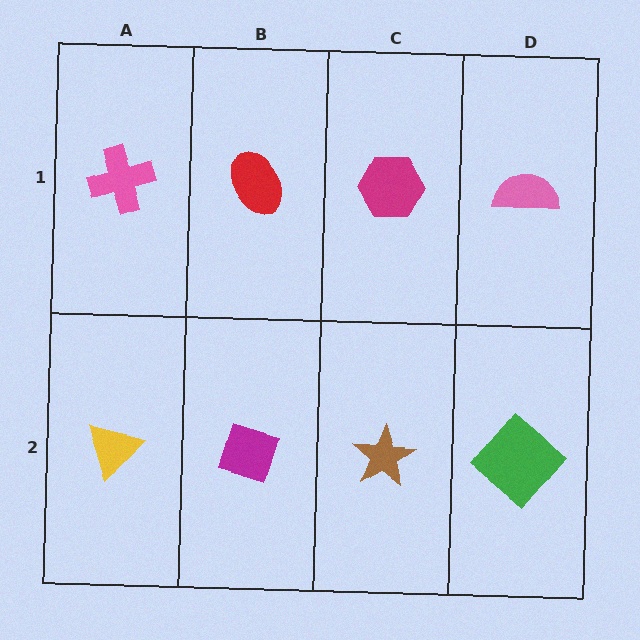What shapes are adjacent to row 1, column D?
A green diamond (row 2, column D), a magenta hexagon (row 1, column C).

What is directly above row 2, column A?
A pink cross.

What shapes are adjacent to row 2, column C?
A magenta hexagon (row 1, column C), a magenta diamond (row 2, column B), a green diamond (row 2, column D).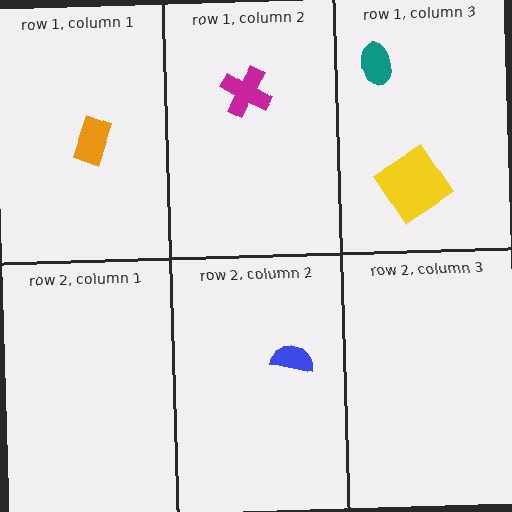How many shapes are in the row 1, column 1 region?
1.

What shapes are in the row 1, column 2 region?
The magenta cross.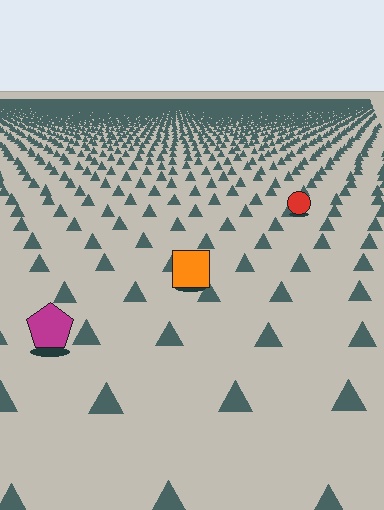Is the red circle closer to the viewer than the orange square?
No. The orange square is closer — you can tell from the texture gradient: the ground texture is coarser near it.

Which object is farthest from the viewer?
The red circle is farthest from the viewer. It appears smaller and the ground texture around it is denser.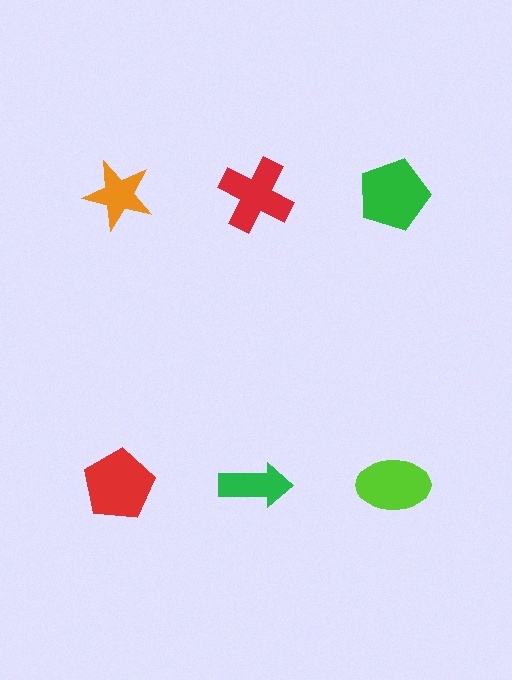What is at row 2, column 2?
A green arrow.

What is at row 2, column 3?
A lime ellipse.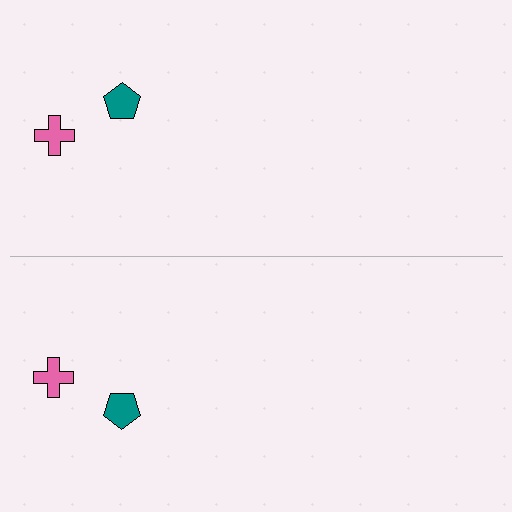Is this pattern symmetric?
Yes, this pattern has bilateral (reflection) symmetry.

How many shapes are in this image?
There are 4 shapes in this image.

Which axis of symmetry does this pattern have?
The pattern has a horizontal axis of symmetry running through the center of the image.